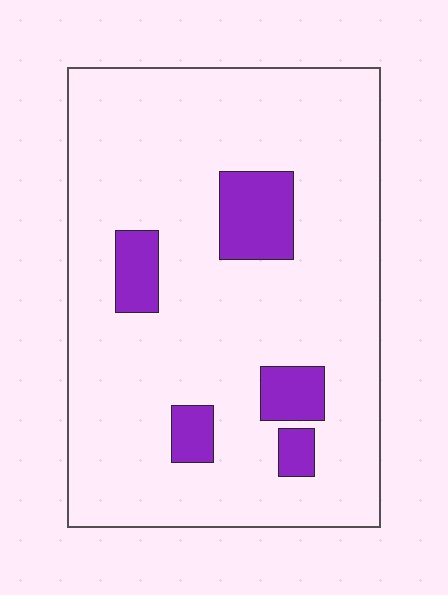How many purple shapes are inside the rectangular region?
5.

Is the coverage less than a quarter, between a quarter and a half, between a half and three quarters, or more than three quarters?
Less than a quarter.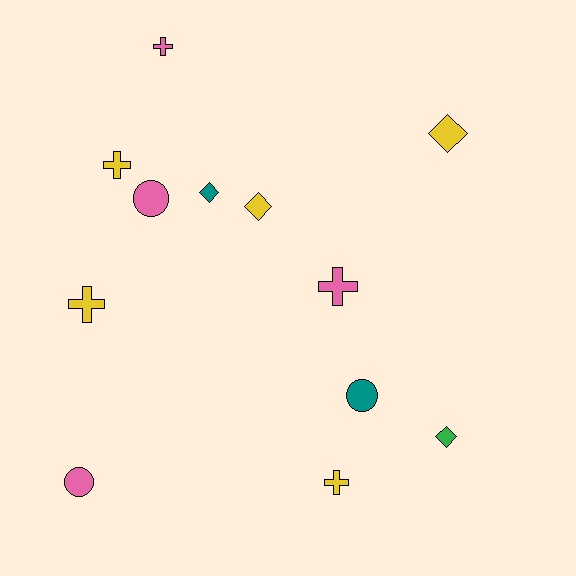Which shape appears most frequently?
Cross, with 5 objects.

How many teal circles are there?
There is 1 teal circle.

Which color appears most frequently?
Yellow, with 5 objects.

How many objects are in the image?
There are 12 objects.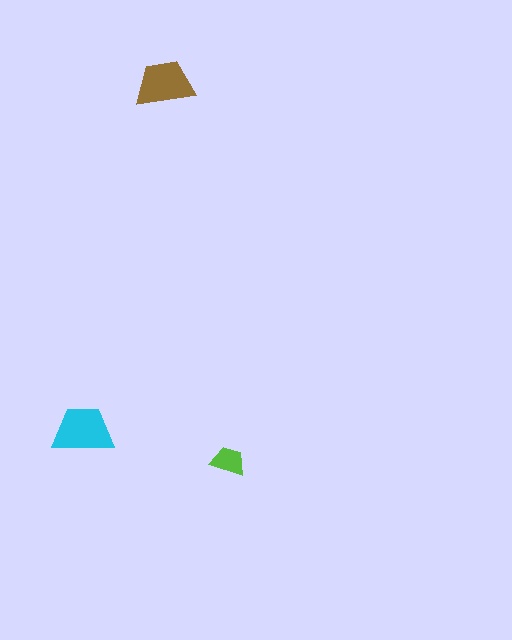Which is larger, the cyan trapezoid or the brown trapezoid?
The cyan one.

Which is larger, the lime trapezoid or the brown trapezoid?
The brown one.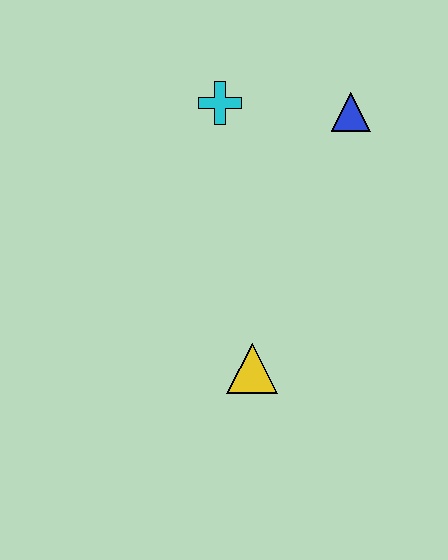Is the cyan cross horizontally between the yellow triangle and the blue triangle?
No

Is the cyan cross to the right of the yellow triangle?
No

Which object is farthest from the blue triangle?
The yellow triangle is farthest from the blue triangle.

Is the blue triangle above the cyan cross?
No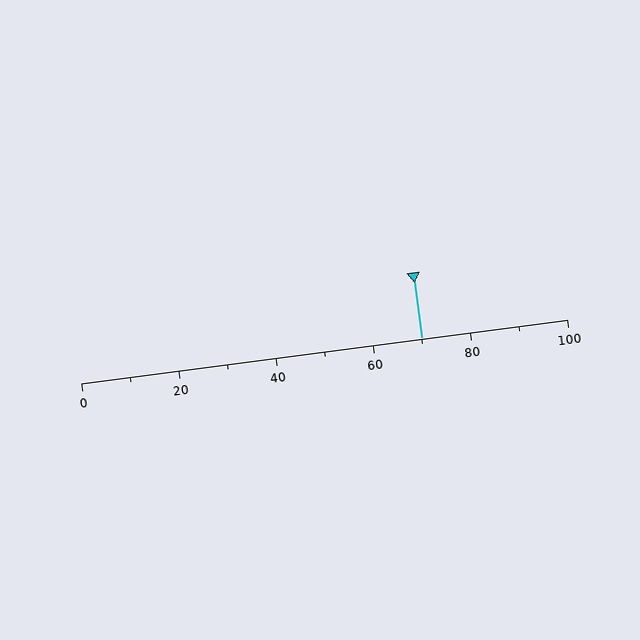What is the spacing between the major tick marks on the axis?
The major ticks are spaced 20 apart.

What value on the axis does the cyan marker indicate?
The marker indicates approximately 70.